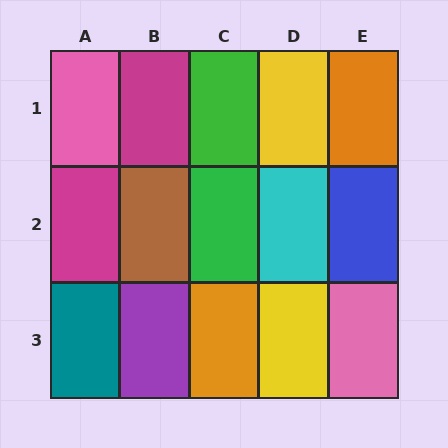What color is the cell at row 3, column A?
Teal.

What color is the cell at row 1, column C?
Green.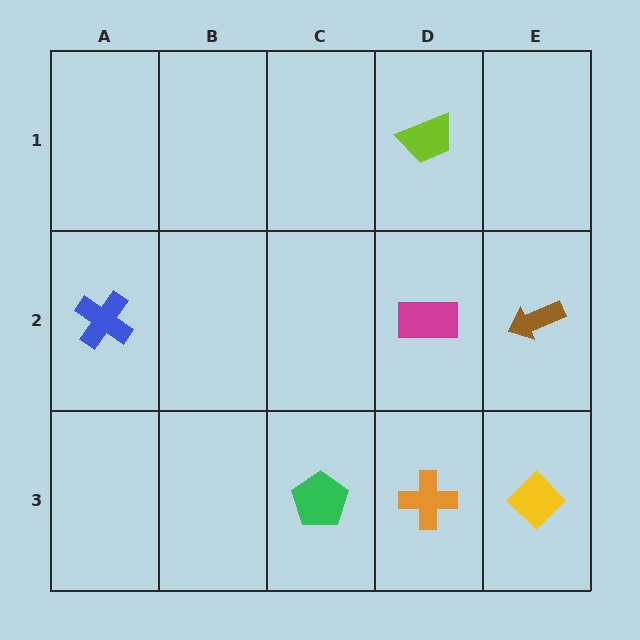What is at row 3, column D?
An orange cross.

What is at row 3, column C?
A green pentagon.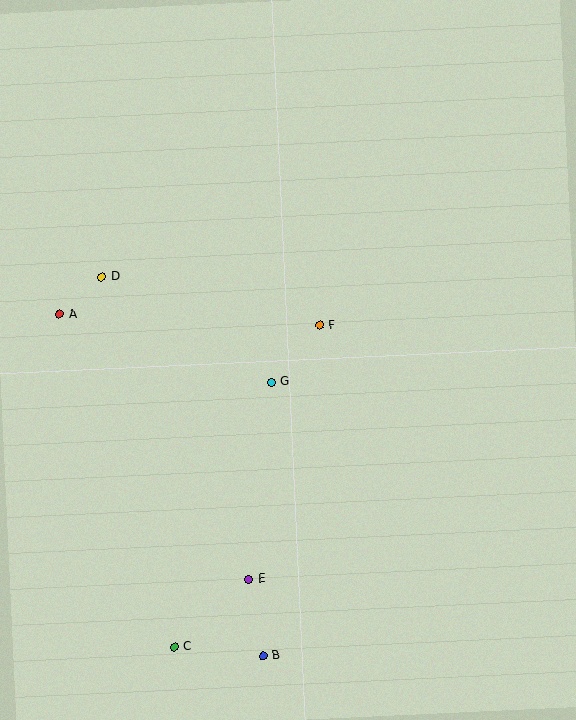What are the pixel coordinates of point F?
Point F is at (320, 325).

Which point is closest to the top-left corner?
Point D is closest to the top-left corner.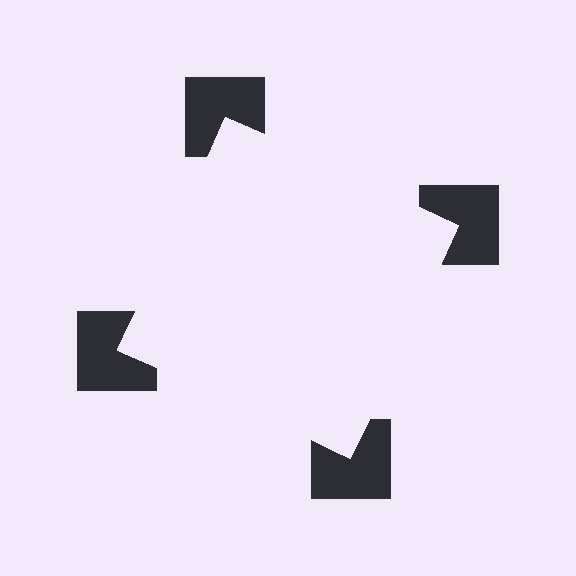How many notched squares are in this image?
There are 4 — one at each vertex of the illusory square.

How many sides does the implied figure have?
4 sides.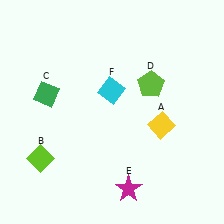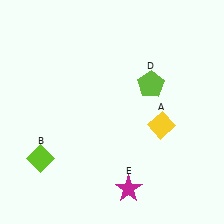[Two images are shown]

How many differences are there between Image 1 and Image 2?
There are 2 differences between the two images.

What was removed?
The green diamond (C), the cyan diamond (F) were removed in Image 2.